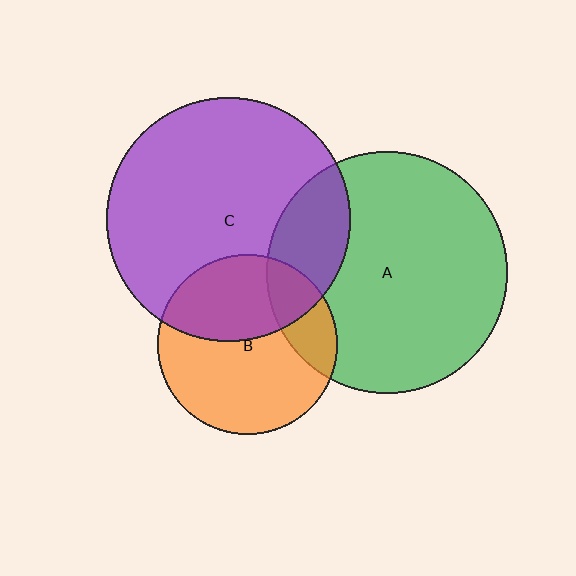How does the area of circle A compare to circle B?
Approximately 1.8 times.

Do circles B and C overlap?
Yes.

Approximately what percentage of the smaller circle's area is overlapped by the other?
Approximately 40%.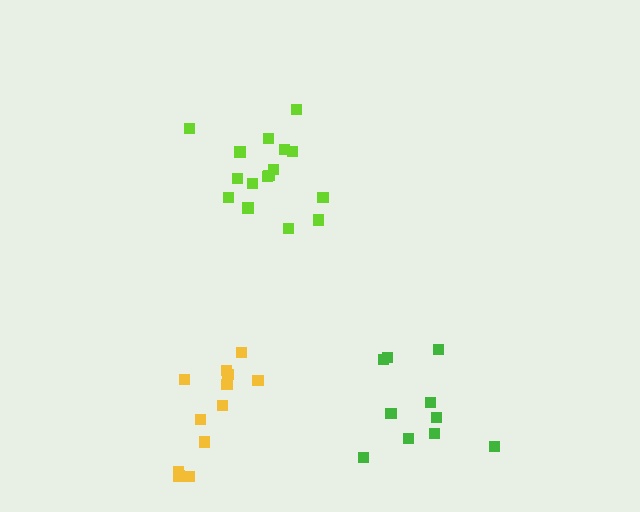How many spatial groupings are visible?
There are 3 spatial groupings.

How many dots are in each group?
Group 1: 16 dots, Group 2: 12 dots, Group 3: 10 dots (38 total).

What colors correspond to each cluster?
The clusters are colored: lime, yellow, green.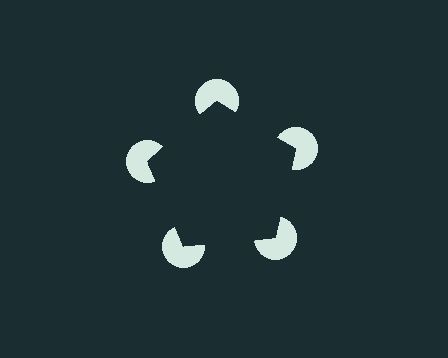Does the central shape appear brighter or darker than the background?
It typically appears slightly darker than the background, even though no actual brightness change is drawn.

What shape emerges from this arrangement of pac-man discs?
An illusory pentagon — its edges are inferred from the aligned wedge cuts in the pac-man discs, not physically drawn.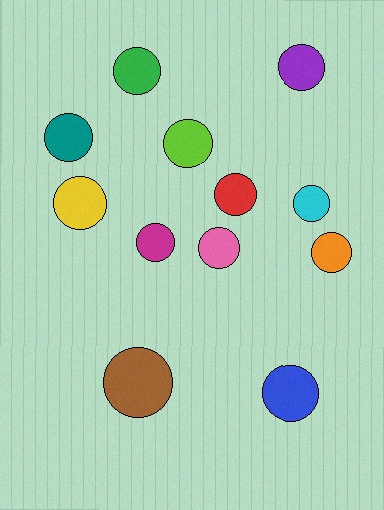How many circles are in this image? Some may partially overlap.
There are 12 circles.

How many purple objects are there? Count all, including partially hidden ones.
There is 1 purple object.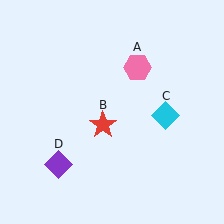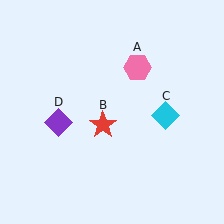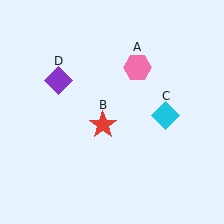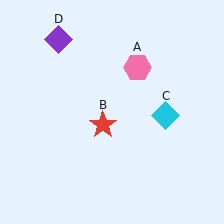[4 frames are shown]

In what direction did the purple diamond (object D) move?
The purple diamond (object D) moved up.